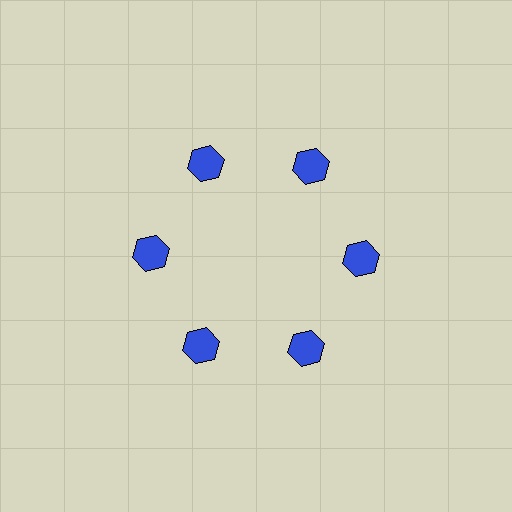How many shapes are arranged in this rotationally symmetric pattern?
There are 6 shapes, arranged in 6 groups of 1.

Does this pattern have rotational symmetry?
Yes, this pattern has 6-fold rotational symmetry. It looks the same after rotating 60 degrees around the center.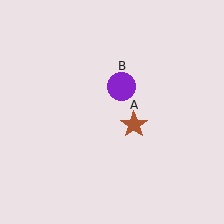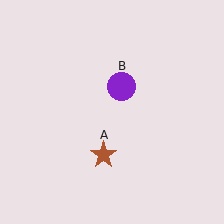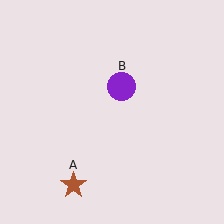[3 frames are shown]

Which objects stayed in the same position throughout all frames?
Purple circle (object B) remained stationary.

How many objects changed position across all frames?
1 object changed position: brown star (object A).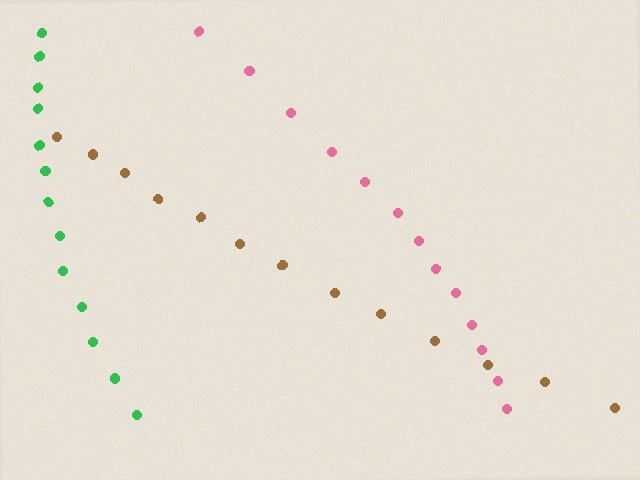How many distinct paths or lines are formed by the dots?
There are 3 distinct paths.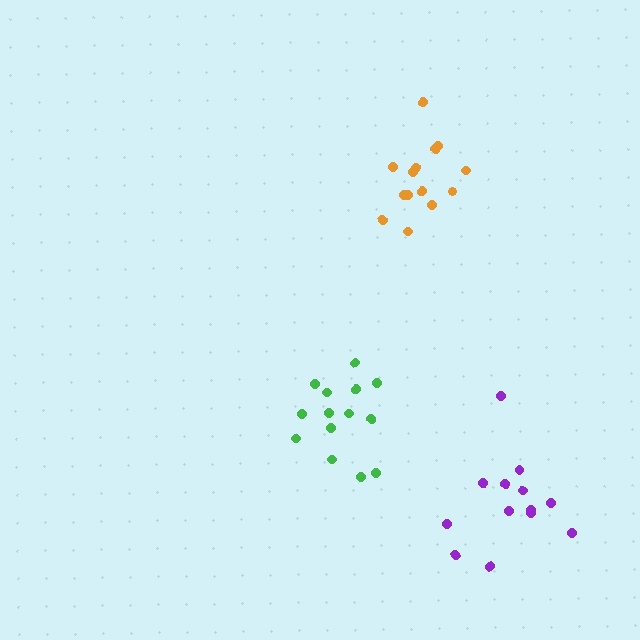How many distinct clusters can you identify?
There are 3 distinct clusters.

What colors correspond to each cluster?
The clusters are colored: green, orange, purple.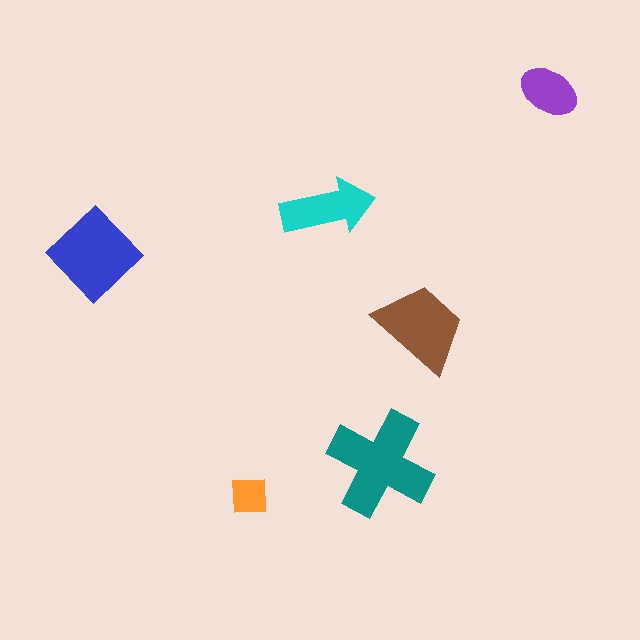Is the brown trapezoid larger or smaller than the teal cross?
Smaller.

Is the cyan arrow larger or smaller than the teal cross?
Smaller.